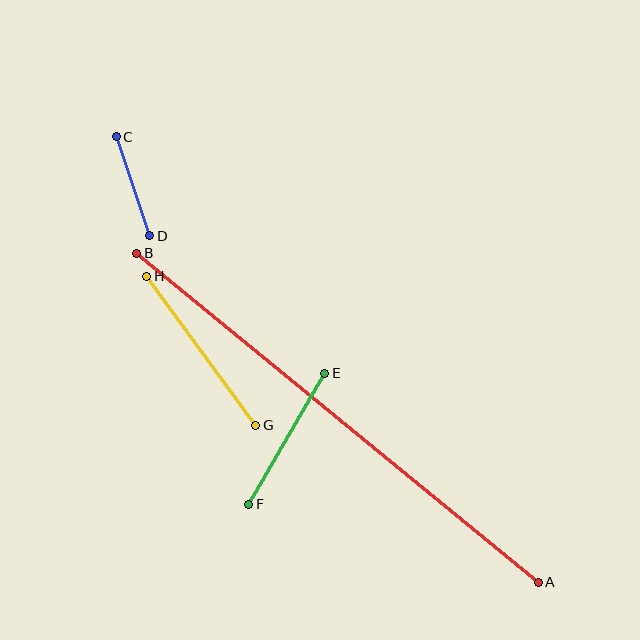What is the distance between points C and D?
The distance is approximately 105 pixels.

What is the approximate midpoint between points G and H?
The midpoint is at approximately (201, 351) pixels.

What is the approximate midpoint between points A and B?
The midpoint is at approximately (337, 418) pixels.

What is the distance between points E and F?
The distance is approximately 151 pixels.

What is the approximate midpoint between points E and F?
The midpoint is at approximately (287, 439) pixels.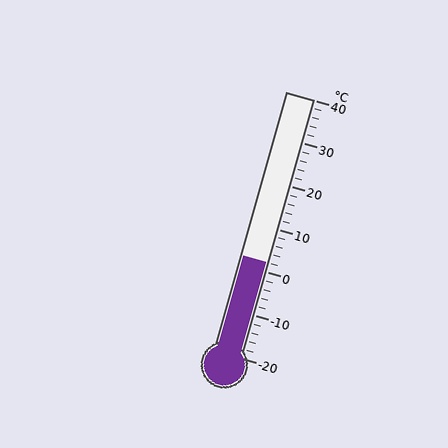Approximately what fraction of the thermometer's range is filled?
The thermometer is filled to approximately 35% of its range.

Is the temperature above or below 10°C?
The temperature is below 10°C.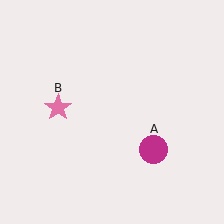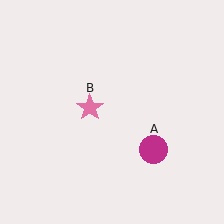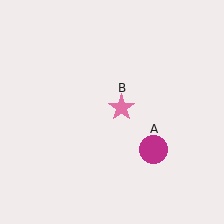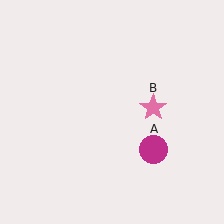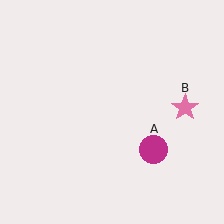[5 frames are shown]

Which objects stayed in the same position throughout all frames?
Magenta circle (object A) remained stationary.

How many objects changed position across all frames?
1 object changed position: pink star (object B).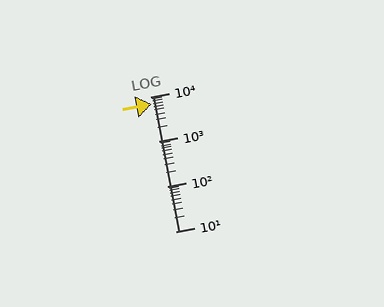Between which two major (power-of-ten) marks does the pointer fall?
The pointer is between 1000 and 10000.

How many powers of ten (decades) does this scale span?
The scale spans 3 decades, from 10 to 10000.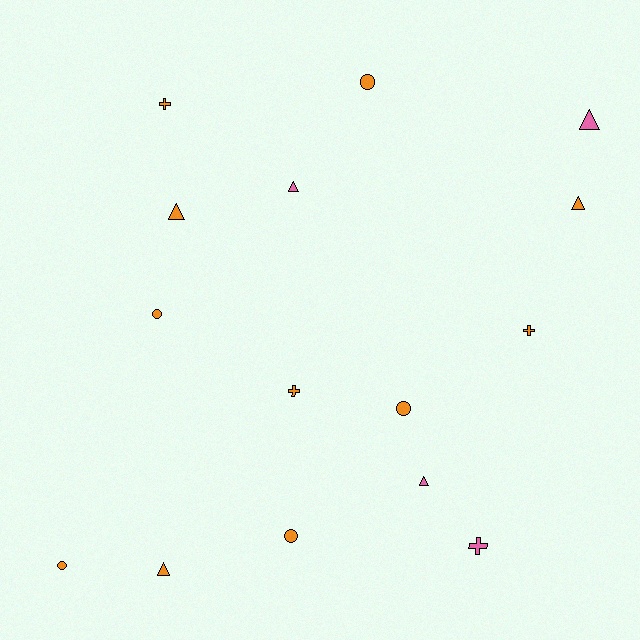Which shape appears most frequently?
Triangle, with 6 objects.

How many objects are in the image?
There are 15 objects.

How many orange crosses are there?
There are 3 orange crosses.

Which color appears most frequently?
Orange, with 11 objects.